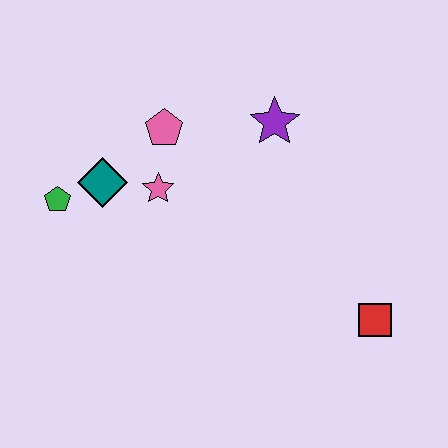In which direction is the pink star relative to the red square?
The pink star is to the left of the red square.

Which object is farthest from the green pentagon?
The red square is farthest from the green pentagon.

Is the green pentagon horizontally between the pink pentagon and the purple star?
No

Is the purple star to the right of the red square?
No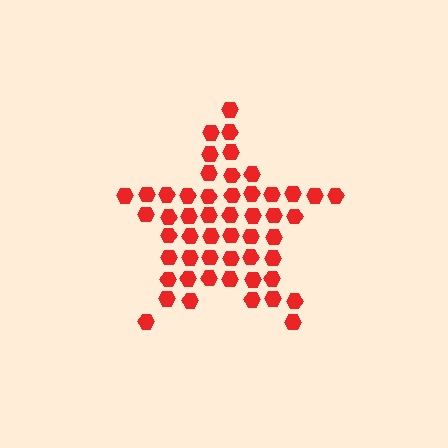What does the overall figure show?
The overall figure shows a star.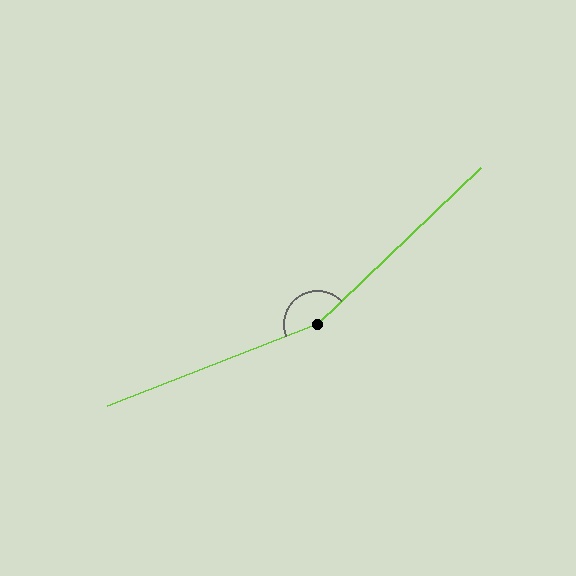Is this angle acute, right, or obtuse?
It is obtuse.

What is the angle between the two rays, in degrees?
Approximately 158 degrees.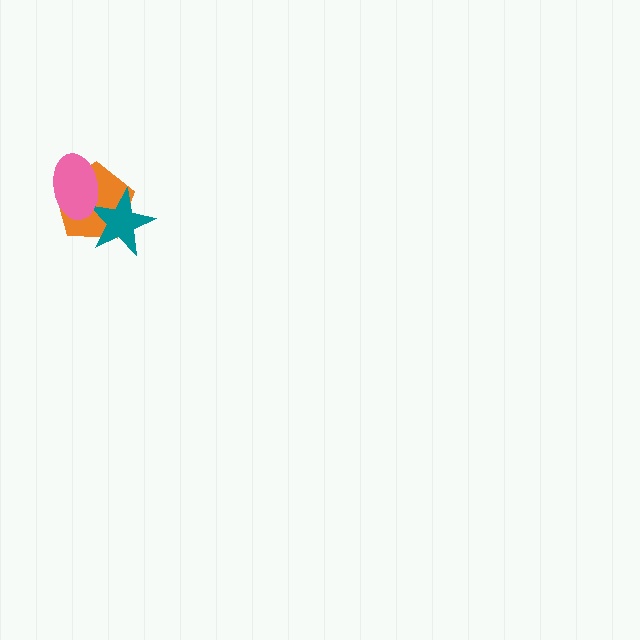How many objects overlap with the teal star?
2 objects overlap with the teal star.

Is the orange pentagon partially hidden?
Yes, it is partially covered by another shape.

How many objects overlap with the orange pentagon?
2 objects overlap with the orange pentagon.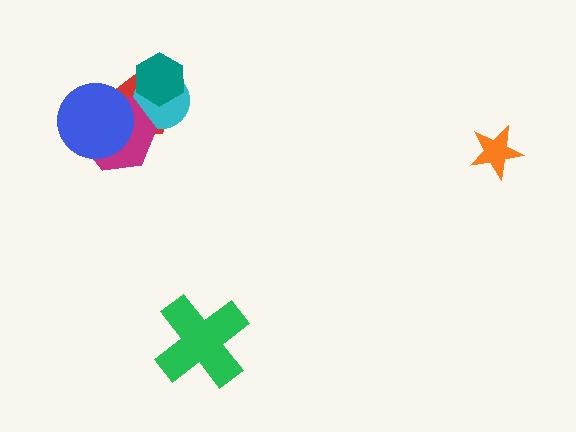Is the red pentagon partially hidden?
Yes, it is partially covered by another shape.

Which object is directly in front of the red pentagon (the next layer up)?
The cyan circle is directly in front of the red pentagon.